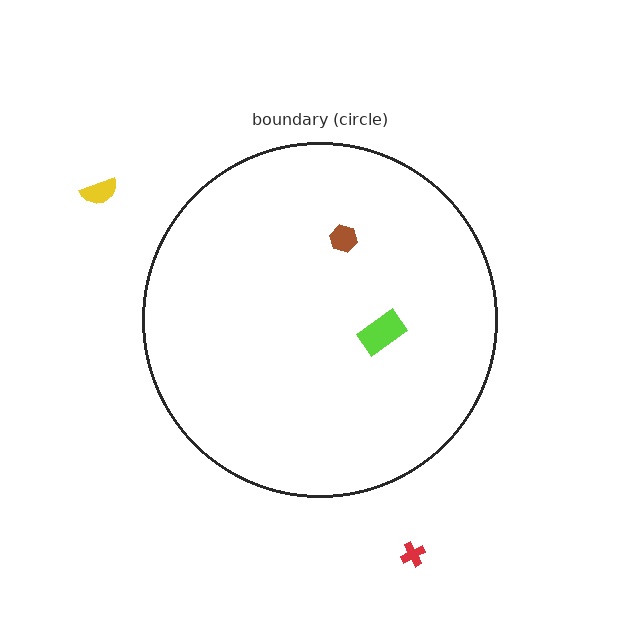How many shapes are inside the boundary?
2 inside, 2 outside.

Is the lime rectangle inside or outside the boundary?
Inside.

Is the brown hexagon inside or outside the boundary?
Inside.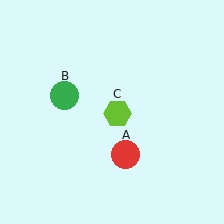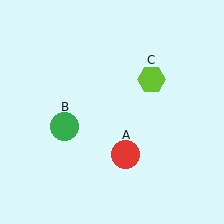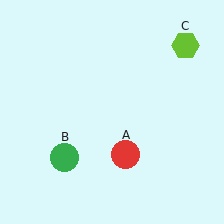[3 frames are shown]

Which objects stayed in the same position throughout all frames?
Red circle (object A) remained stationary.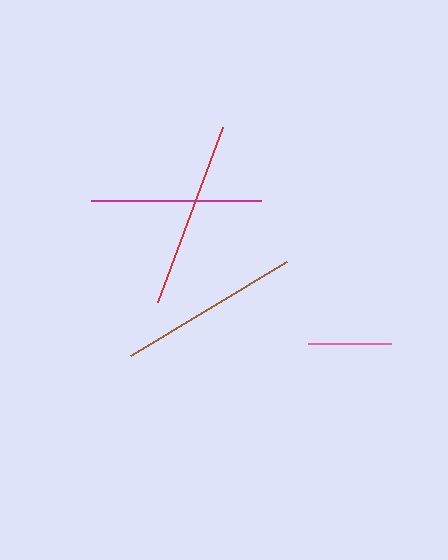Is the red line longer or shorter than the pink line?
The red line is longer than the pink line.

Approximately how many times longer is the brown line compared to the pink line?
The brown line is approximately 2.2 times the length of the pink line.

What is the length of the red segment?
The red segment is approximately 187 pixels long.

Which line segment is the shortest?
The pink line is the shortest at approximately 83 pixels.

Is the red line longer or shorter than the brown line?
The red line is longer than the brown line.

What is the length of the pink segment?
The pink segment is approximately 83 pixels long.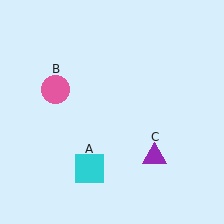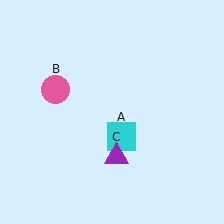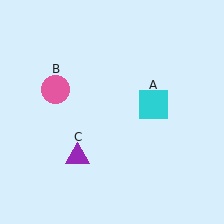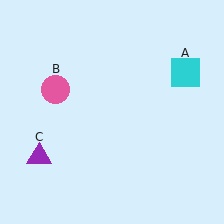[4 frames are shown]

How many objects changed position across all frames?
2 objects changed position: cyan square (object A), purple triangle (object C).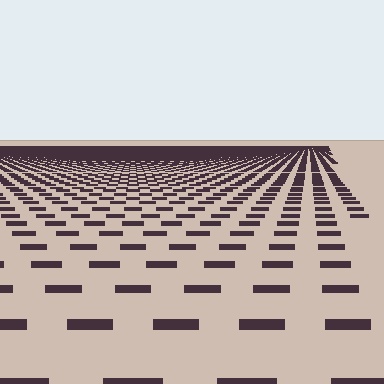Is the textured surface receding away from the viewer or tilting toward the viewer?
The surface is receding away from the viewer. Texture elements get smaller and denser toward the top.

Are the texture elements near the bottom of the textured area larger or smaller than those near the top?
Larger. Near the bottom, elements are closer to the viewer and appear at a bigger on-screen size.